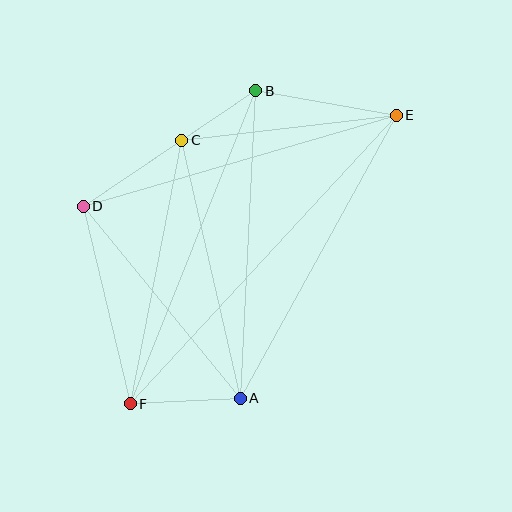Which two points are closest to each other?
Points B and C are closest to each other.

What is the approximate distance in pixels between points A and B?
The distance between A and B is approximately 308 pixels.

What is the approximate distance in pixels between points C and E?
The distance between C and E is approximately 216 pixels.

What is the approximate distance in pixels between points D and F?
The distance between D and F is approximately 203 pixels.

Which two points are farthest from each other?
Points E and F are farthest from each other.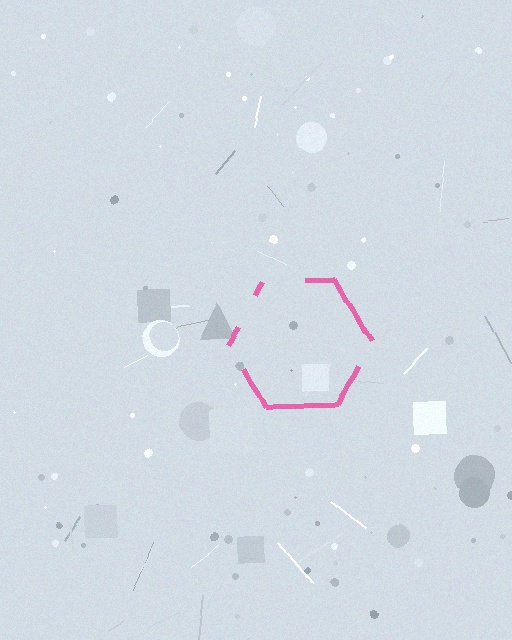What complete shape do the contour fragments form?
The contour fragments form a hexagon.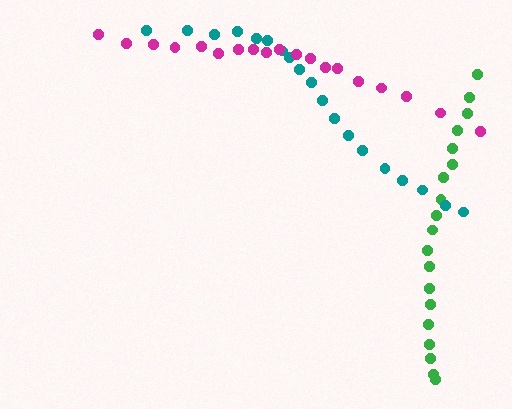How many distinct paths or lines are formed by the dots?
There are 3 distinct paths.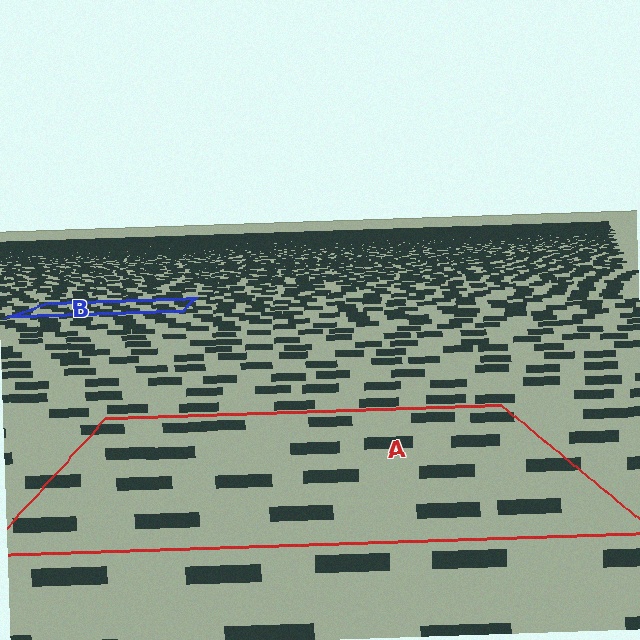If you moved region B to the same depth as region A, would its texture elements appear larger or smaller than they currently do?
They would appear larger. At a closer depth, the same texture elements are projected at a bigger on-screen size.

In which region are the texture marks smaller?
The texture marks are smaller in region B, because it is farther away.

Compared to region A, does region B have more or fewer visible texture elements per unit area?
Region B has more texture elements per unit area — they are packed more densely because it is farther away.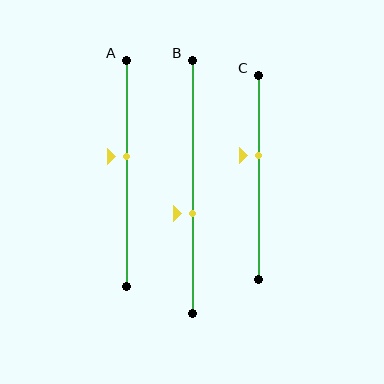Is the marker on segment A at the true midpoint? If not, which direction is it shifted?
No, the marker on segment A is shifted upward by about 8% of the segment length.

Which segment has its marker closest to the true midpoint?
Segment A has its marker closest to the true midpoint.